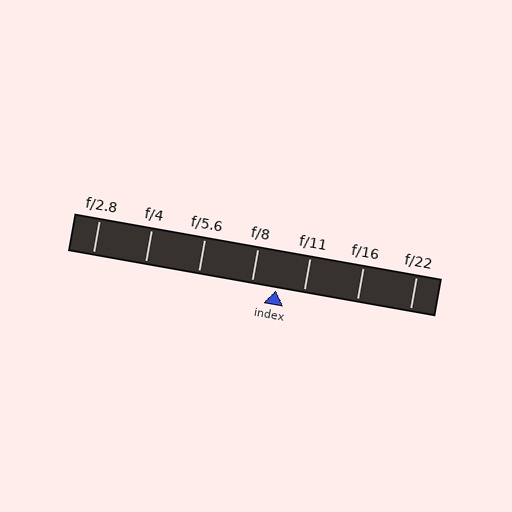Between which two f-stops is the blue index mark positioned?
The index mark is between f/8 and f/11.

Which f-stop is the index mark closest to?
The index mark is closest to f/8.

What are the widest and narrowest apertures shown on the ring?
The widest aperture shown is f/2.8 and the narrowest is f/22.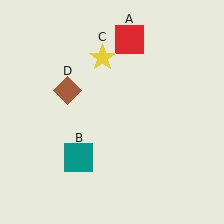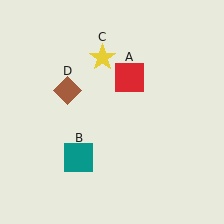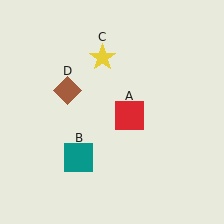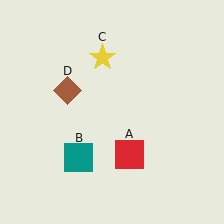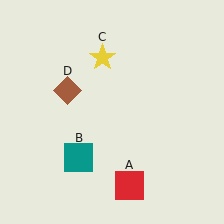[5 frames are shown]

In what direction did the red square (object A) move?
The red square (object A) moved down.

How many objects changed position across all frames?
1 object changed position: red square (object A).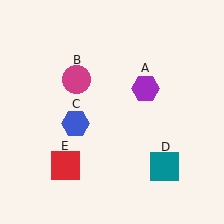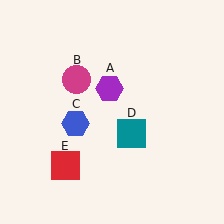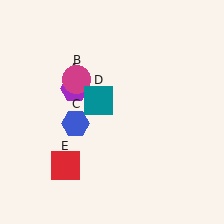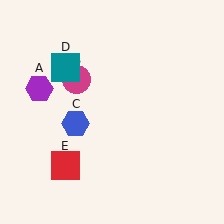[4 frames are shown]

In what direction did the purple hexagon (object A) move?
The purple hexagon (object A) moved left.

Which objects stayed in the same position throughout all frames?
Magenta circle (object B) and blue hexagon (object C) and red square (object E) remained stationary.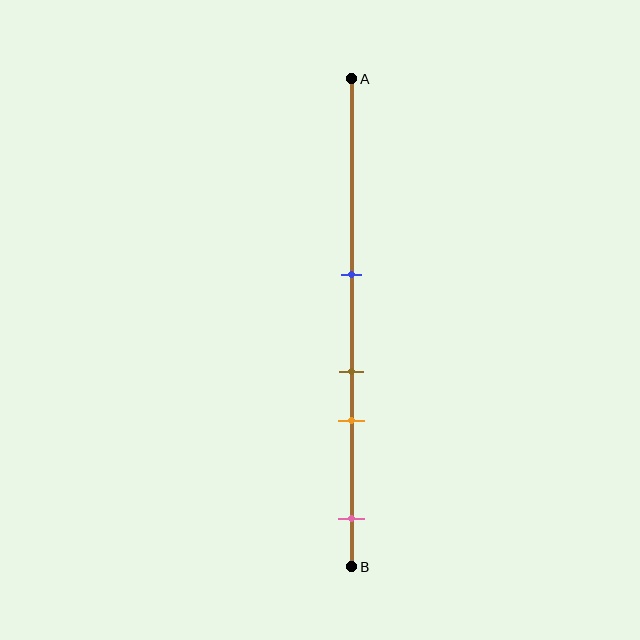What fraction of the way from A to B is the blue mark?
The blue mark is approximately 40% (0.4) of the way from A to B.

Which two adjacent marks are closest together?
The brown and orange marks are the closest adjacent pair.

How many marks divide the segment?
There are 4 marks dividing the segment.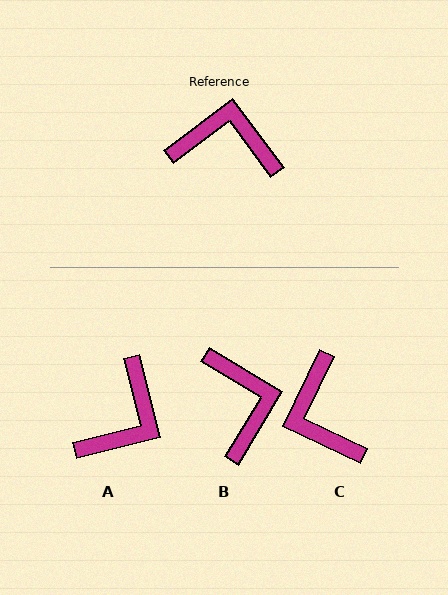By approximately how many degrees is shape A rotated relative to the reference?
Approximately 113 degrees clockwise.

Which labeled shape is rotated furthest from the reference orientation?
C, about 118 degrees away.